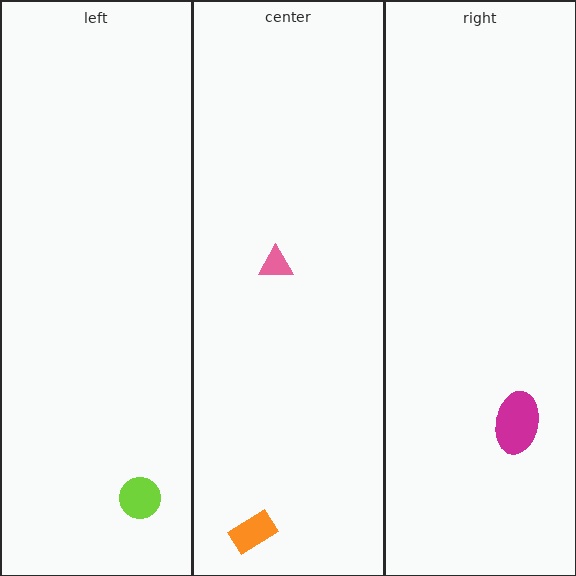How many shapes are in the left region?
1.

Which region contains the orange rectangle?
The center region.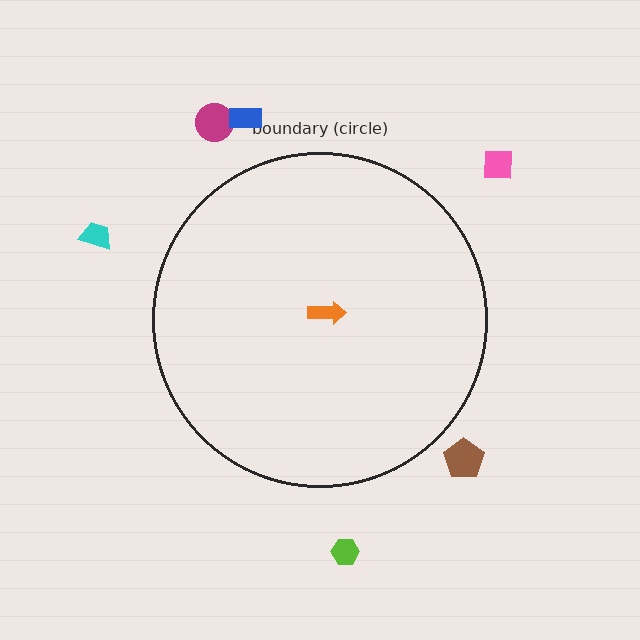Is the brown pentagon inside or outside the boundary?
Outside.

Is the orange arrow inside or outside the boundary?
Inside.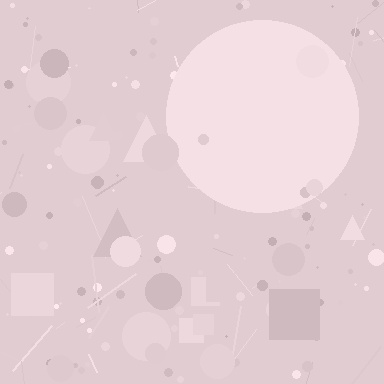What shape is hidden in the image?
A circle is hidden in the image.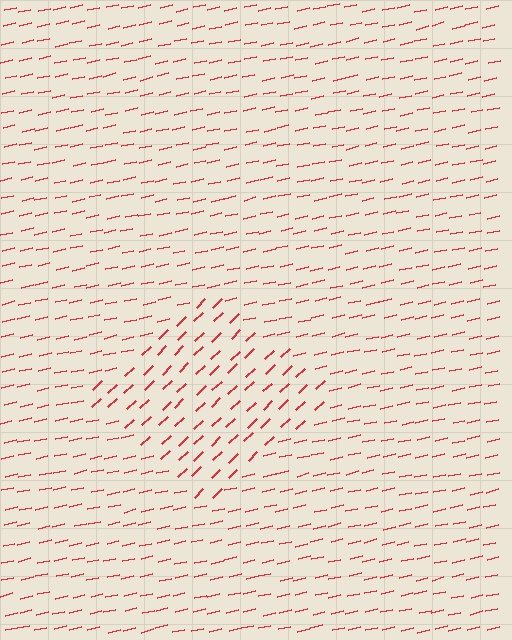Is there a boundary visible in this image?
Yes, there is a texture boundary formed by a change in line orientation.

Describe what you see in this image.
The image is filled with small red line segments. A diamond region in the image has lines oriented differently from the surrounding lines, creating a visible texture boundary.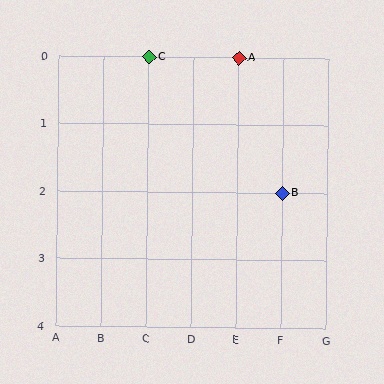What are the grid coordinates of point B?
Point B is at grid coordinates (F, 2).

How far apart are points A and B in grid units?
Points A and B are 1 column and 2 rows apart (about 2.2 grid units diagonally).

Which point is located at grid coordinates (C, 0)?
Point C is at (C, 0).